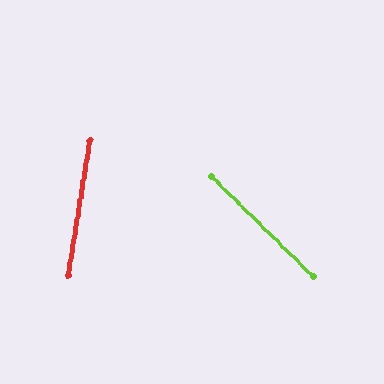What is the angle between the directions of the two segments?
Approximately 55 degrees.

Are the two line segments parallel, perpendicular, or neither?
Neither parallel nor perpendicular — they differ by about 55°.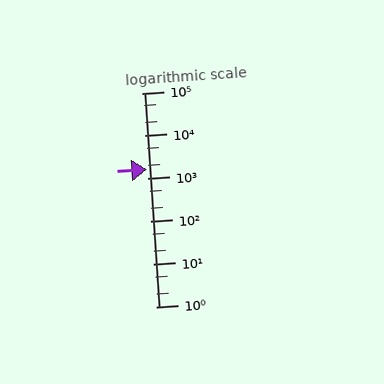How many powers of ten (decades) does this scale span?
The scale spans 5 decades, from 1 to 100000.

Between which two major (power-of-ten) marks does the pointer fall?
The pointer is between 1000 and 10000.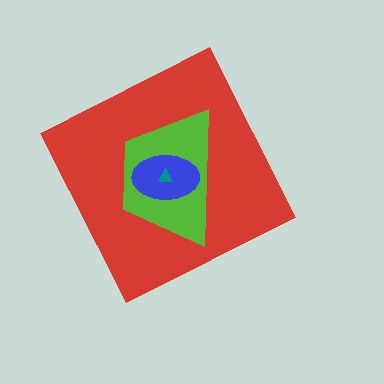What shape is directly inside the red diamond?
The lime trapezoid.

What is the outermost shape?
The red diamond.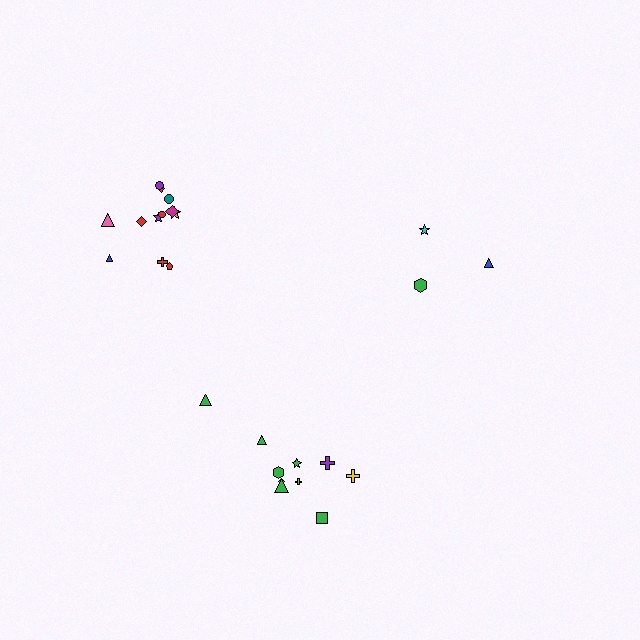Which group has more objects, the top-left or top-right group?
The top-left group.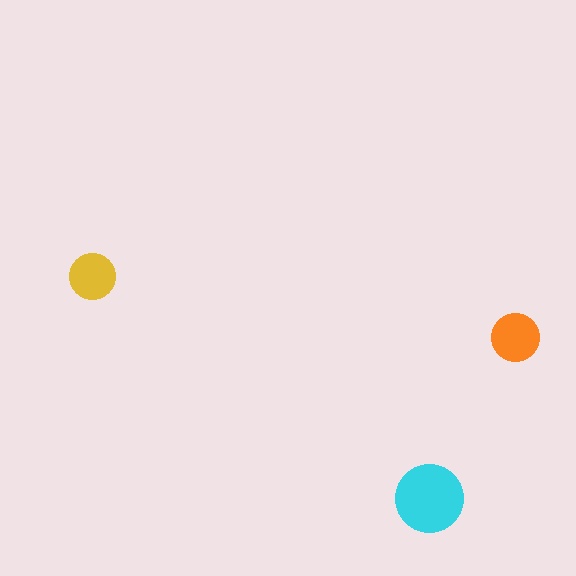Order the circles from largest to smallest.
the cyan one, the orange one, the yellow one.